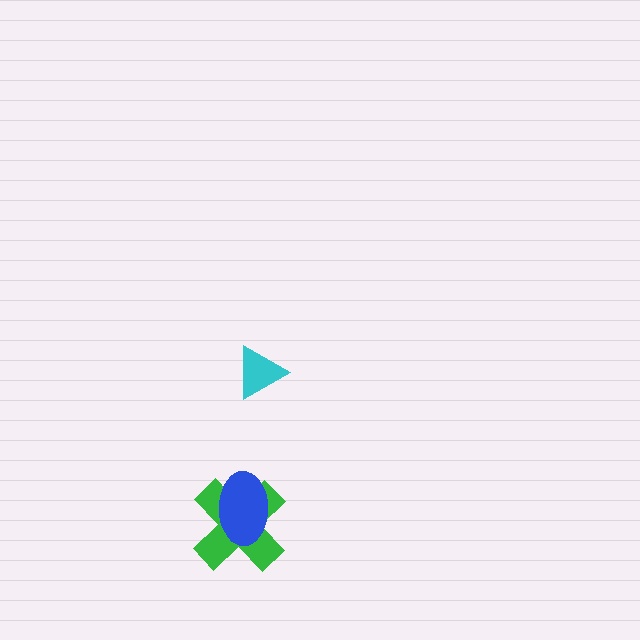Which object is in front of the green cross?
The blue ellipse is in front of the green cross.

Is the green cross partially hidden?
Yes, it is partially covered by another shape.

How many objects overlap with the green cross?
1 object overlaps with the green cross.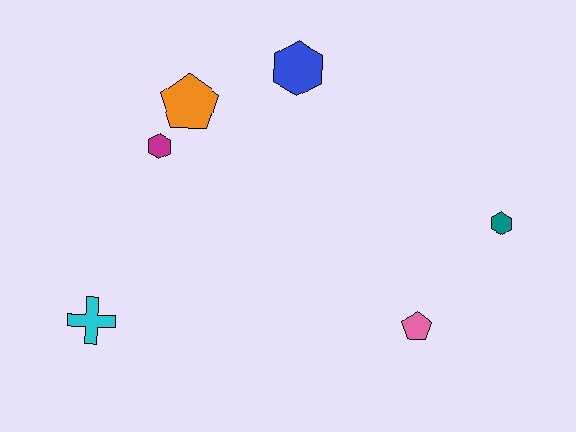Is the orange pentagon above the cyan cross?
Yes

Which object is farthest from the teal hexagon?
The cyan cross is farthest from the teal hexagon.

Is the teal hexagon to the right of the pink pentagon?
Yes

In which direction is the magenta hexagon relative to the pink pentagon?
The magenta hexagon is to the left of the pink pentagon.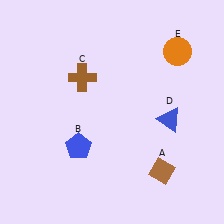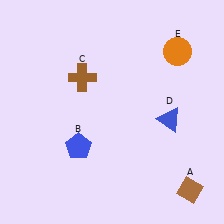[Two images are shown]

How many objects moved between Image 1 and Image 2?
1 object moved between the two images.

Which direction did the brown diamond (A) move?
The brown diamond (A) moved right.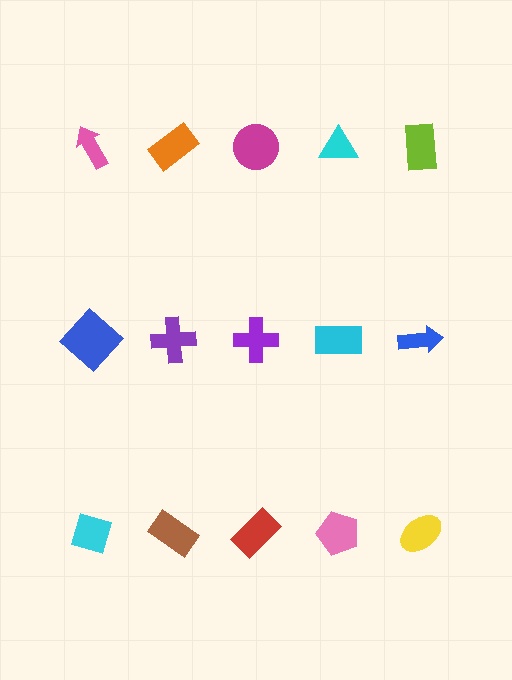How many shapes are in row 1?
5 shapes.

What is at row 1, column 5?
A lime rectangle.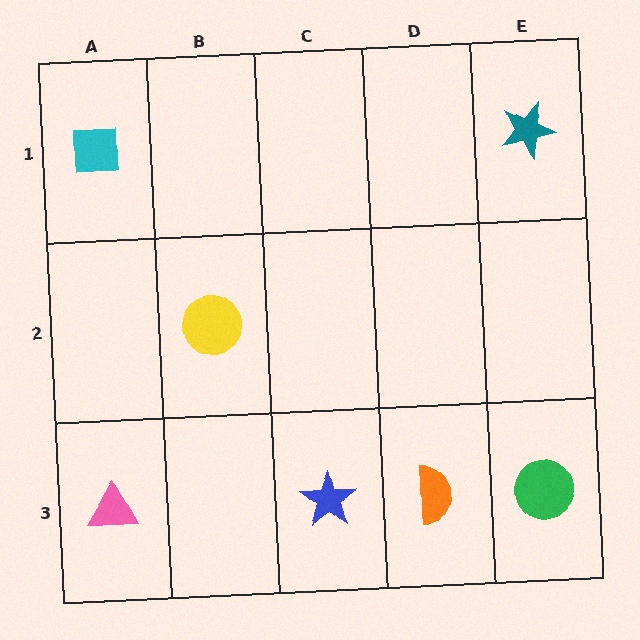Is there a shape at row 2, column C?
No, that cell is empty.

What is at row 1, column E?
A teal star.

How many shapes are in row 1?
2 shapes.